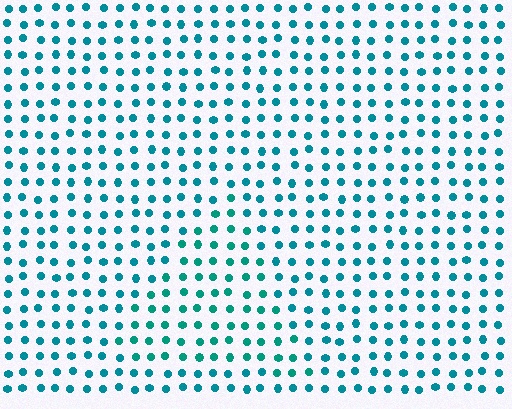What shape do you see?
I see a triangle.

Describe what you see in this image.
The image is filled with small teal elements in a uniform arrangement. A triangle-shaped region is visible where the elements are tinted to a slightly different hue, forming a subtle color boundary.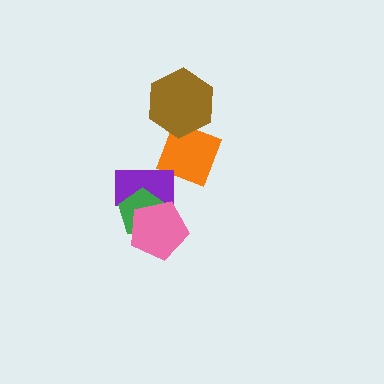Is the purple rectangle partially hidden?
Yes, it is partially covered by another shape.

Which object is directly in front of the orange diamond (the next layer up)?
The purple rectangle is directly in front of the orange diamond.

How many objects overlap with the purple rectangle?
3 objects overlap with the purple rectangle.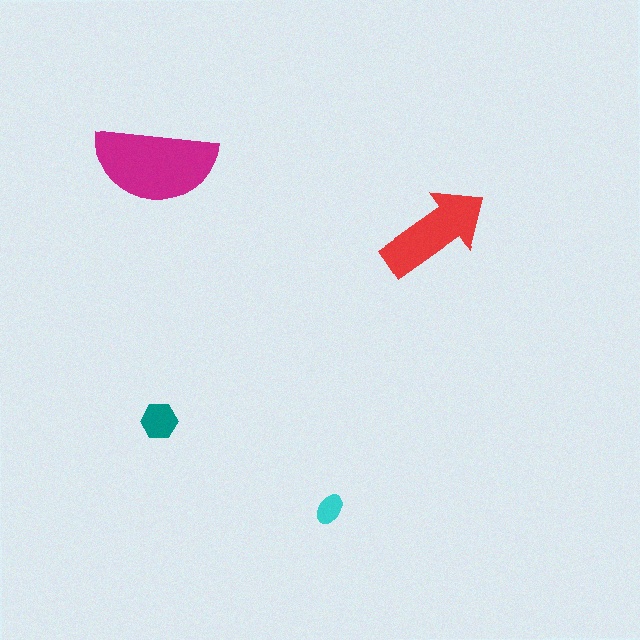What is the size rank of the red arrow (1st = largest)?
2nd.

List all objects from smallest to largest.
The cyan ellipse, the teal hexagon, the red arrow, the magenta semicircle.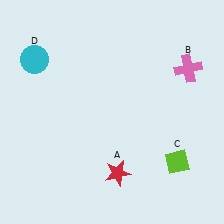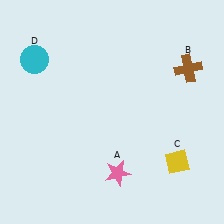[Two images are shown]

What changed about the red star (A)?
In Image 1, A is red. In Image 2, it changed to pink.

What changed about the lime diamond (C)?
In Image 1, C is lime. In Image 2, it changed to yellow.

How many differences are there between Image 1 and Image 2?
There are 3 differences between the two images.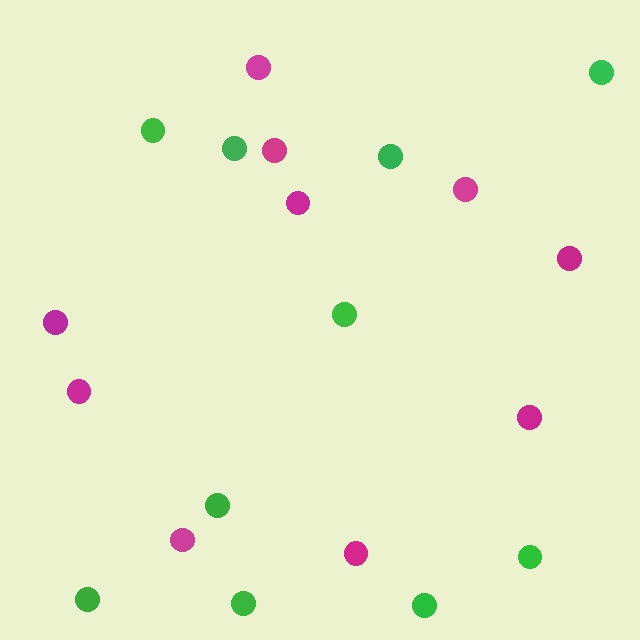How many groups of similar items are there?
There are 2 groups: one group of green circles (10) and one group of magenta circles (10).